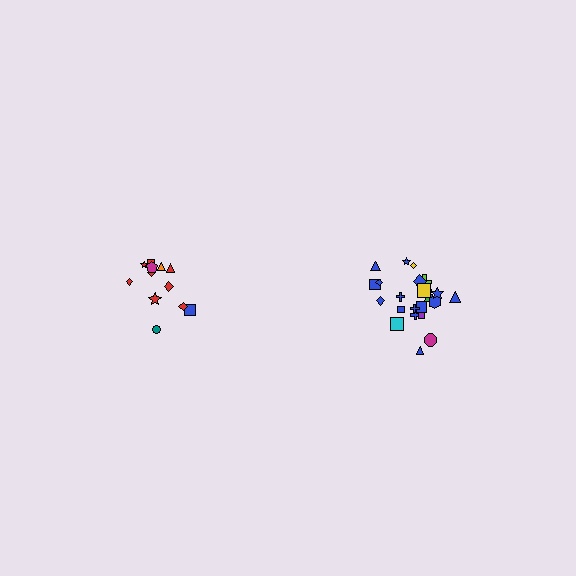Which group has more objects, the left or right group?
The right group.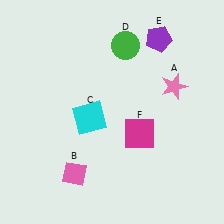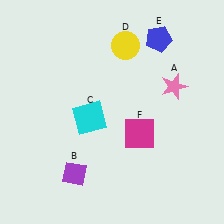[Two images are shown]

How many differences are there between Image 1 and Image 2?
There are 3 differences between the two images.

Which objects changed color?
B changed from pink to purple. D changed from green to yellow. E changed from purple to blue.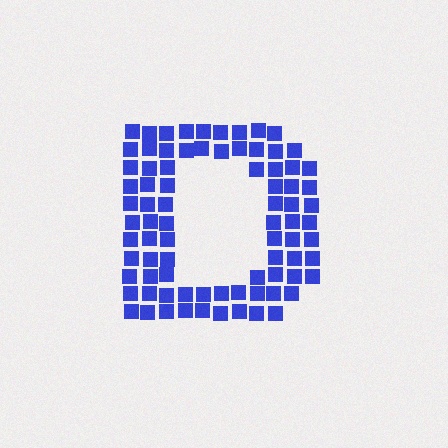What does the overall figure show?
The overall figure shows the letter D.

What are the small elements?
The small elements are squares.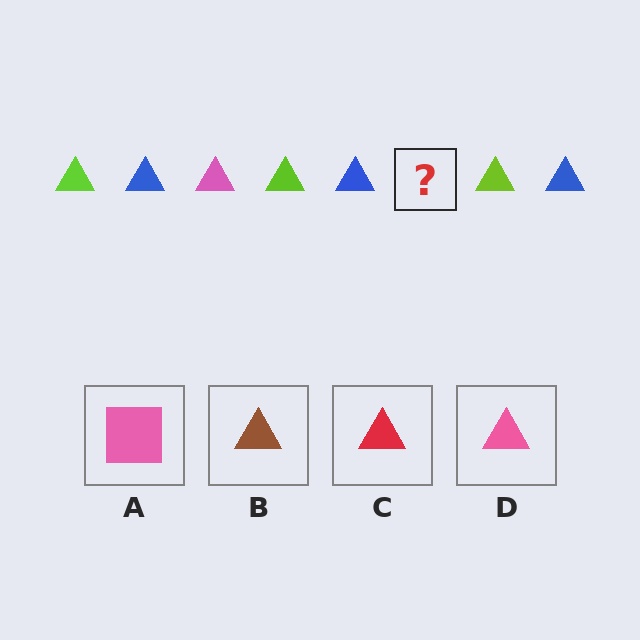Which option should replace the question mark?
Option D.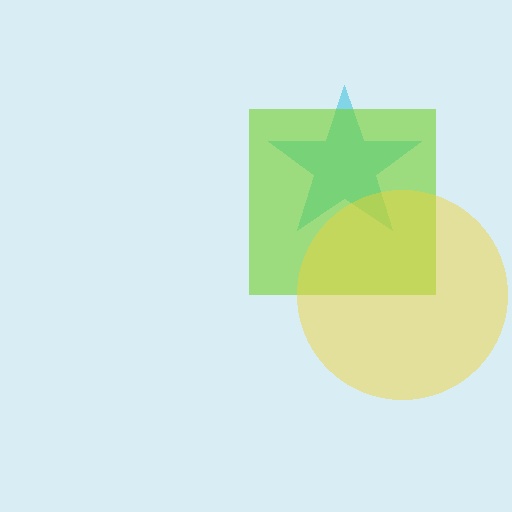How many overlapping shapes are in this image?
There are 3 overlapping shapes in the image.